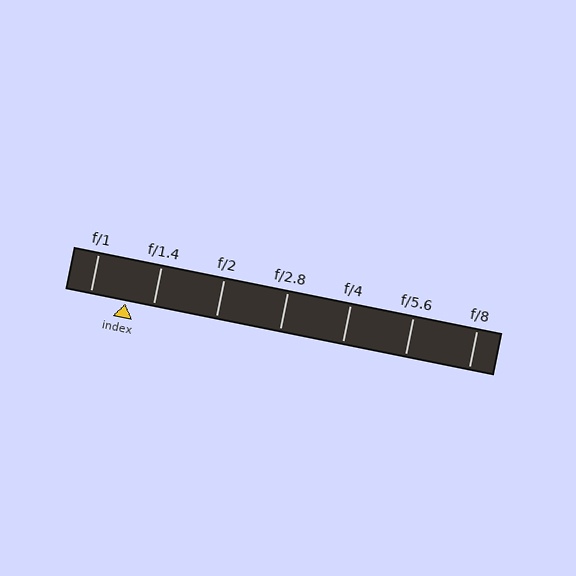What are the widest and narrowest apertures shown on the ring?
The widest aperture shown is f/1 and the narrowest is f/8.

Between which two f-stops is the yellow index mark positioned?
The index mark is between f/1 and f/1.4.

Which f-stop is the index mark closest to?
The index mark is closest to f/1.4.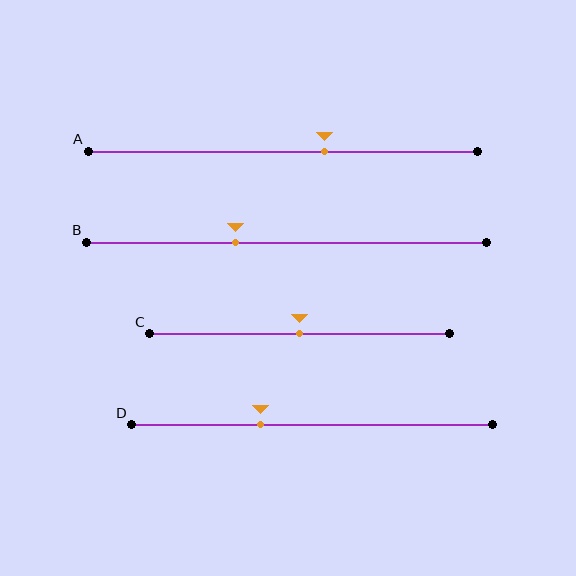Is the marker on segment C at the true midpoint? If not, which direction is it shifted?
Yes, the marker on segment C is at the true midpoint.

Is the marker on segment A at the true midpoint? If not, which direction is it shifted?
No, the marker on segment A is shifted to the right by about 11% of the segment length.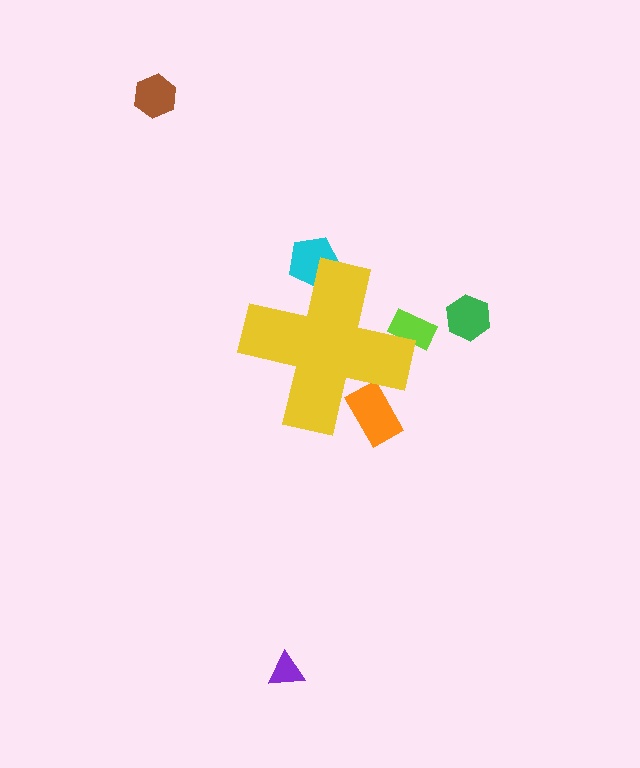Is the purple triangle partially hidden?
No, the purple triangle is fully visible.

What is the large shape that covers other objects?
A yellow cross.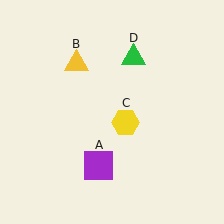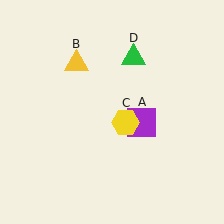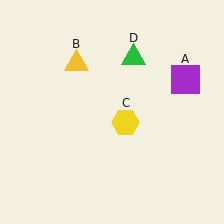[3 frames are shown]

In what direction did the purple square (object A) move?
The purple square (object A) moved up and to the right.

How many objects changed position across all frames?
1 object changed position: purple square (object A).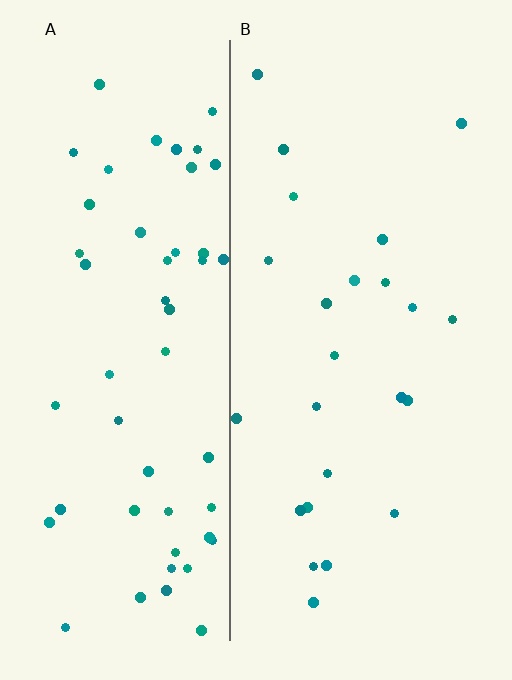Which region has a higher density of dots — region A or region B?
A (the left).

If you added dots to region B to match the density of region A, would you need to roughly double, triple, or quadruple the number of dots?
Approximately double.